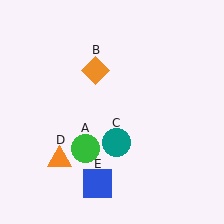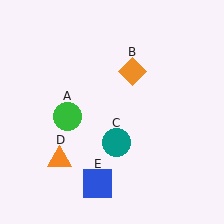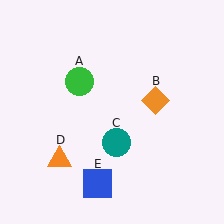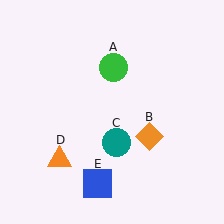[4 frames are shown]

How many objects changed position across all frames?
2 objects changed position: green circle (object A), orange diamond (object B).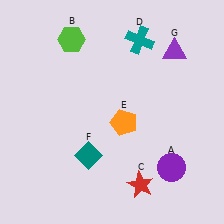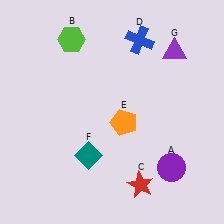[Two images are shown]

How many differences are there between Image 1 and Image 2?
There is 1 difference between the two images.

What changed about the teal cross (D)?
In Image 1, D is teal. In Image 2, it changed to blue.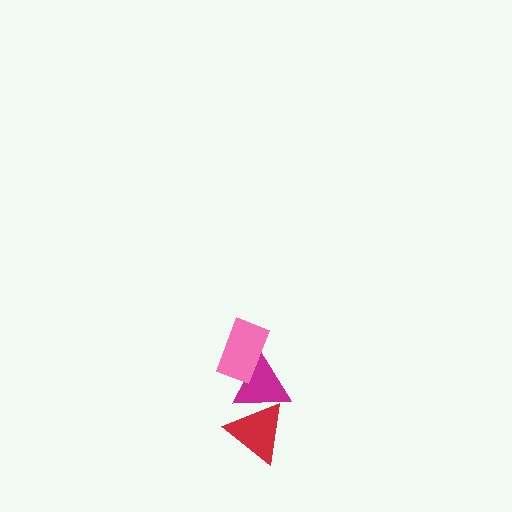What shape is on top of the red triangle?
The magenta triangle is on top of the red triangle.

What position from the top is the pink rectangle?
The pink rectangle is 1st from the top.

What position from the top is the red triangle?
The red triangle is 3rd from the top.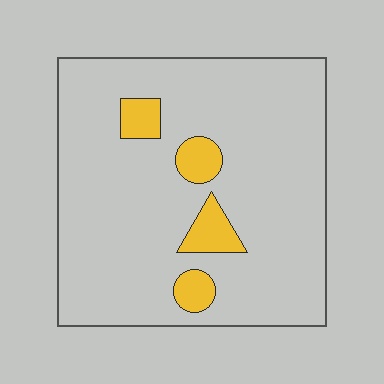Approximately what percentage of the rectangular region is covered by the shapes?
Approximately 10%.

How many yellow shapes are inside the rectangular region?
4.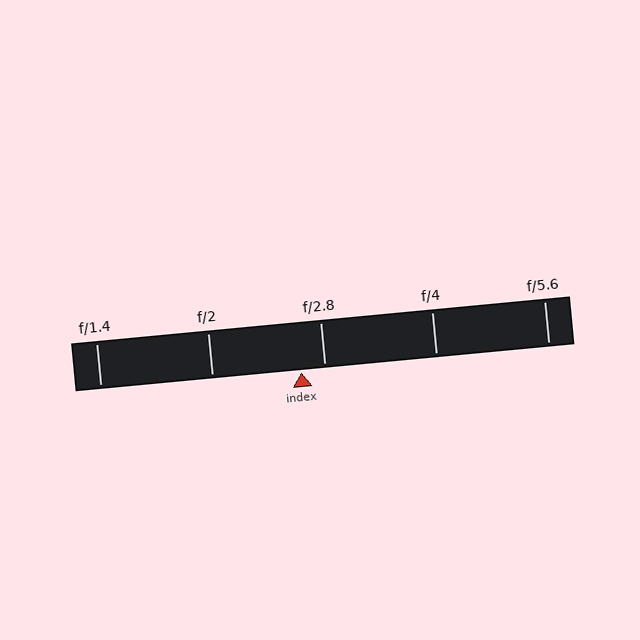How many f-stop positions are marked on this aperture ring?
There are 5 f-stop positions marked.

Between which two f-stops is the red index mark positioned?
The index mark is between f/2 and f/2.8.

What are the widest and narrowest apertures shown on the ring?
The widest aperture shown is f/1.4 and the narrowest is f/5.6.